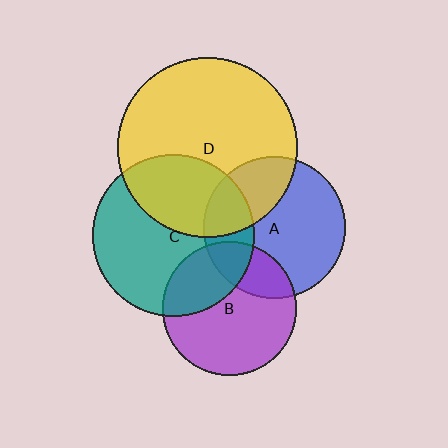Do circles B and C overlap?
Yes.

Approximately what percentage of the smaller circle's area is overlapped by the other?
Approximately 30%.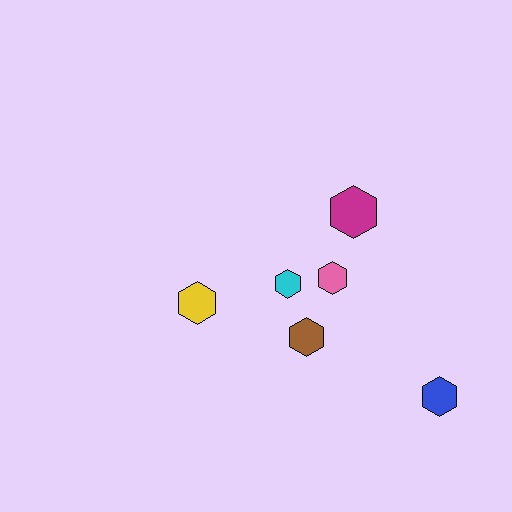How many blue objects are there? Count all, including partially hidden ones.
There is 1 blue object.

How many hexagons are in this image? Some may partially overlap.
There are 6 hexagons.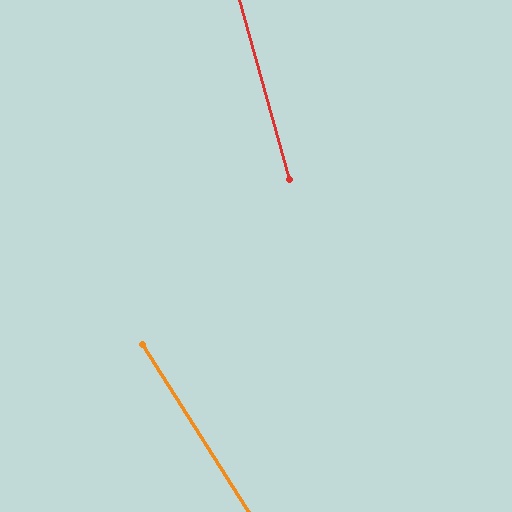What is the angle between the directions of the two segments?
Approximately 17 degrees.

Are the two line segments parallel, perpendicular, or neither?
Neither parallel nor perpendicular — they differ by about 17°.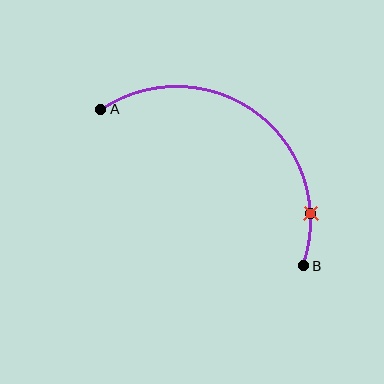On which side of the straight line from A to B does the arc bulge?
The arc bulges above and to the right of the straight line connecting A and B.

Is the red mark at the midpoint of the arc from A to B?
No. The red mark lies on the arc but is closer to endpoint B. The arc midpoint would be at the point on the curve equidistant along the arc from both A and B.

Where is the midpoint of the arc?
The arc midpoint is the point on the curve farthest from the straight line joining A and B. It sits above and to the right of that line.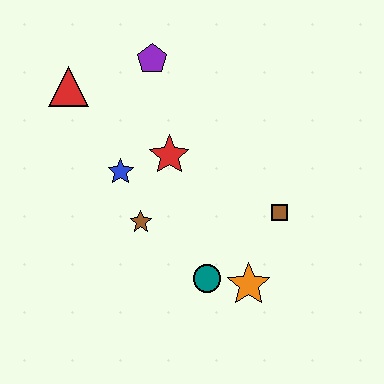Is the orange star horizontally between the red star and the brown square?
Yes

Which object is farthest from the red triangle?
The orange star is farthest from the red triangle.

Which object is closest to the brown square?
The orange star is closest to the brown square.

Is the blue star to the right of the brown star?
No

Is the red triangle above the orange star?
Yes